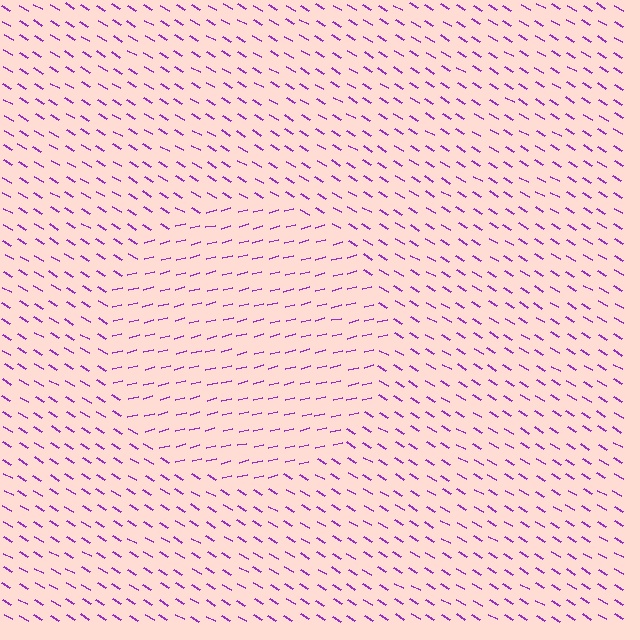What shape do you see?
I see a circle.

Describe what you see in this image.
The image is filled with small purple line segments. A circle region in the image has lines oriented differently from the surrounding lines, creating a visible texture boundary.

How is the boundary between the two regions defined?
The boundary is defined purely by a change in line orientation (approximately 45 degrees difference). All lines are the same color and thickness.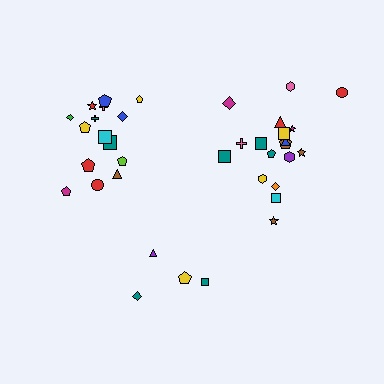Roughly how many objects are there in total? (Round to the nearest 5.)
Roughly 35 objects in total.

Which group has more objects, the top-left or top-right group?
The top-right group.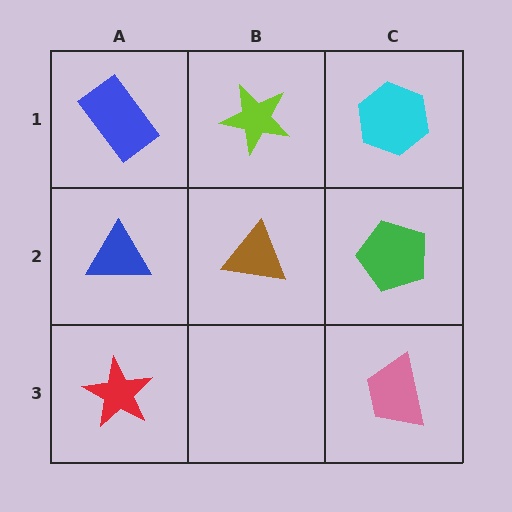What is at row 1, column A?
A blue rectangle.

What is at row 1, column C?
A cyan hexagon.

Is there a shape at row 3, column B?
No, that cell is empty.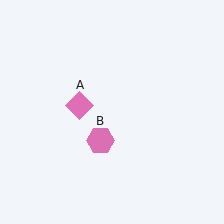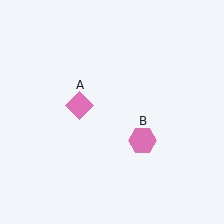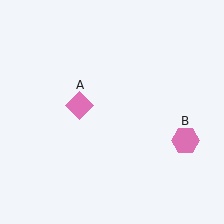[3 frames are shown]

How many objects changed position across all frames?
1 object changed position: pink hexagon (object B).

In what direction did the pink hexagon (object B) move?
The pink hexagon (object B) moved right.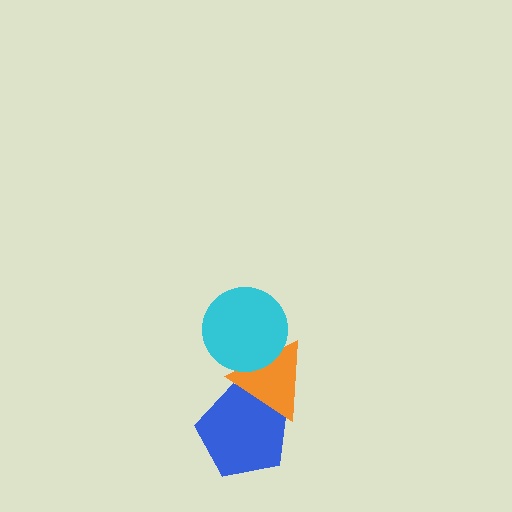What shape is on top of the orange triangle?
The cyan circle is on top of the orange triangle.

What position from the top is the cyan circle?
The cyan circle is 1st from the top.